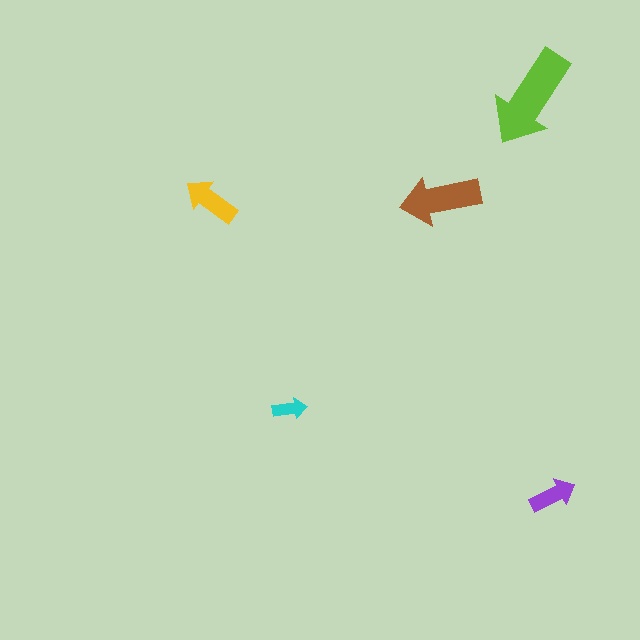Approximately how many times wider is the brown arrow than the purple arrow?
About 1.5 times wider.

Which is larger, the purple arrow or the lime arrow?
The lime one.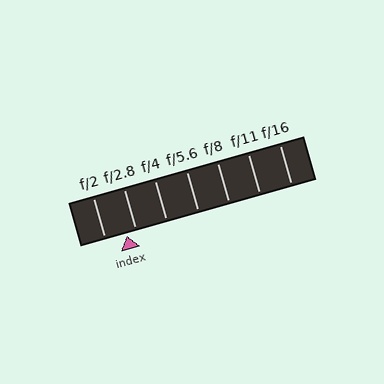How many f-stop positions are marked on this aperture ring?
There are 7 f-stop positions marked.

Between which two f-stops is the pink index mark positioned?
The index mark is between f/2 and f/2.8.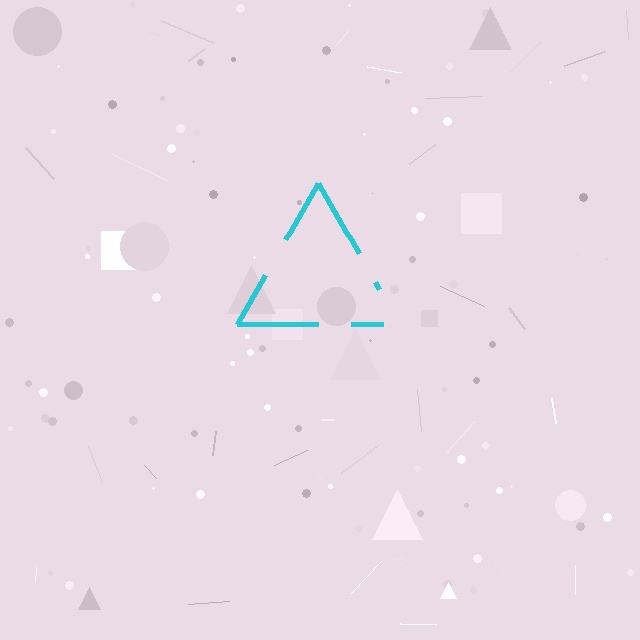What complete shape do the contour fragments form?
The contour fragments form a triangle.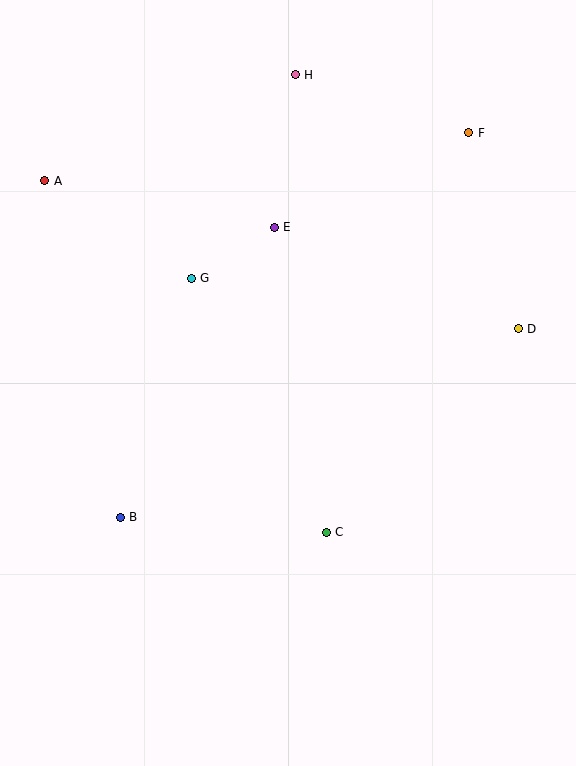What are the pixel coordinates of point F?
Point F is at (469, 133).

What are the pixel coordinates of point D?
Point D is at (518, 329).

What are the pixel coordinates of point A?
Point A is at (45, 181).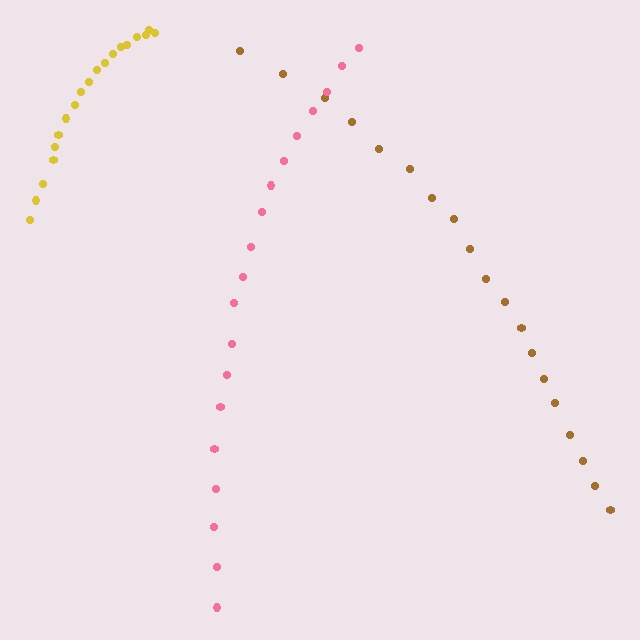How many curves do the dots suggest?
There are 3 distinct paths.